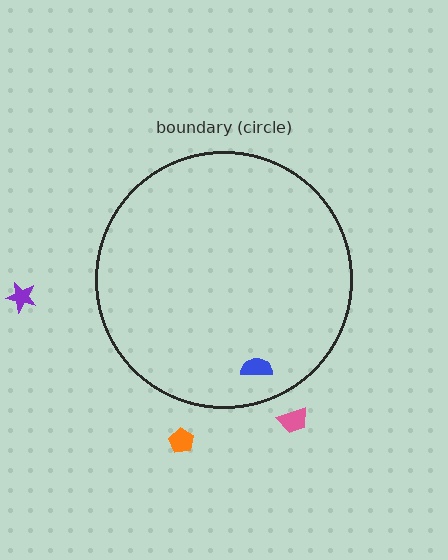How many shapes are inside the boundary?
1 inside, 3 outside.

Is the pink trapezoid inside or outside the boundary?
Outside.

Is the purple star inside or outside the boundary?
Outside.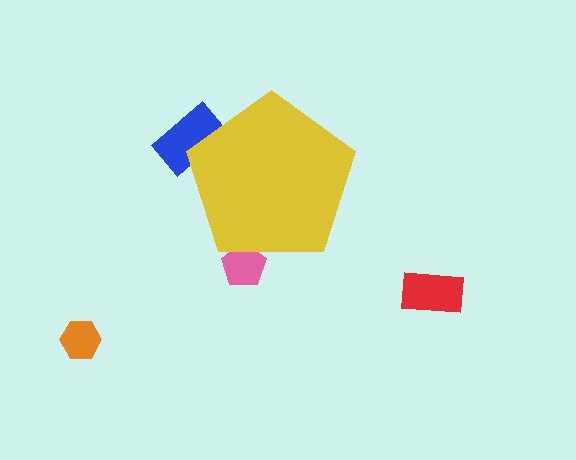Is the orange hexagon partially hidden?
No, the orange hexagon is fully visible.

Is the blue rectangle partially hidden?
Yes, the blue rectangle is partially hidden behind the yellow pentagon.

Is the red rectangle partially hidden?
No, the red rectangle is fully visible.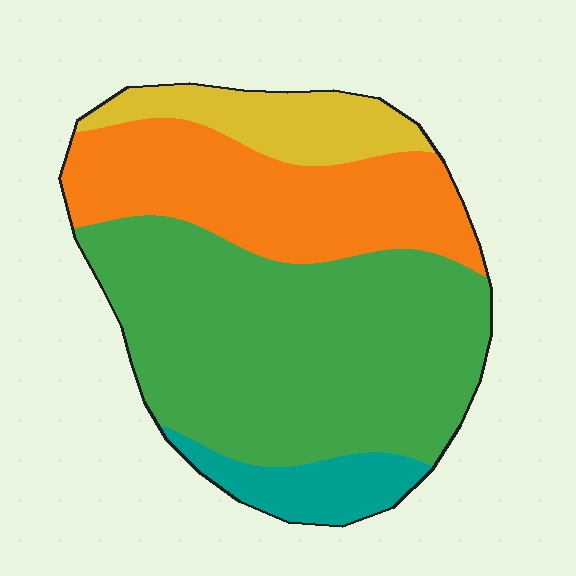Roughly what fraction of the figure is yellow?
Yellow takes up about one eighth (1/8) of the figure.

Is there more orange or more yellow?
Orange.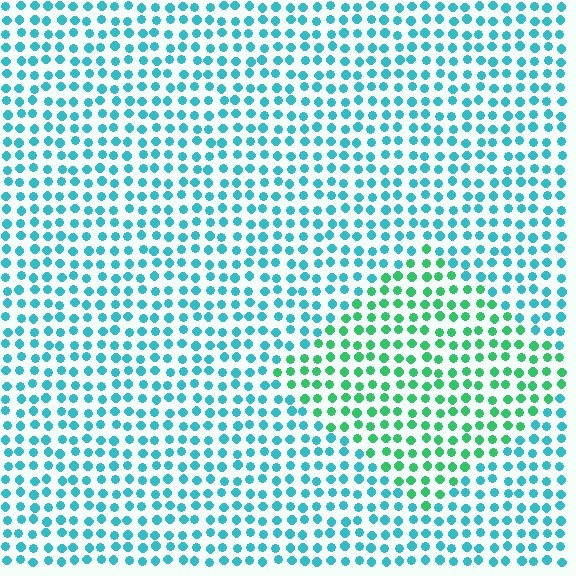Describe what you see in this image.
The image is filled with small cyan elements in a uniform arrangement. A diamond-shaped region is visible where the elements are tinted to a slightly different hue, forming a subtle color boundary.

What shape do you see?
I see a diamond.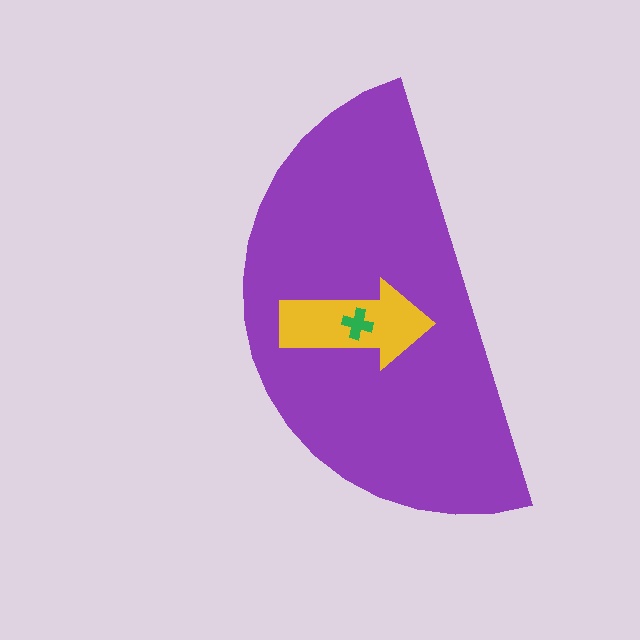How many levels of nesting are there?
3.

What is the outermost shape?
The purple semicircle.